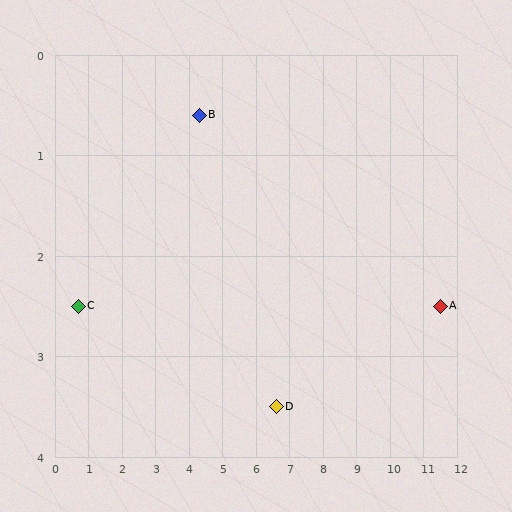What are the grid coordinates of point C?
Point C is at approximately (0.7, 2.5).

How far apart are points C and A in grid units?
Points C and A are about 10.8 grid units apart.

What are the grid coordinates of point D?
Point D is at approximately (6.6, 3.5).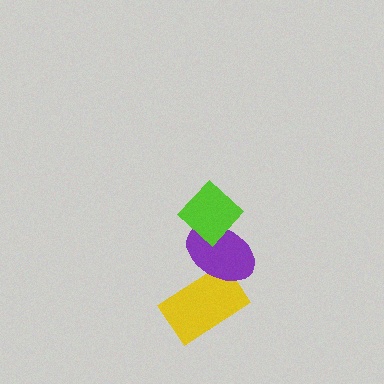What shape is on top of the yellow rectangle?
The purple ellipse is on top of the yellow rectangle.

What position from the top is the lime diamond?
The lime diamond is 1st from the top.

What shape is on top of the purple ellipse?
The lime diamond is on top of the purple ellipse.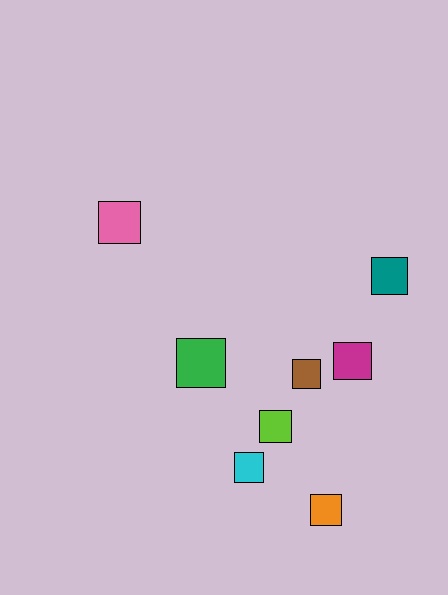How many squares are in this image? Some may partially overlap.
There are 8 squares.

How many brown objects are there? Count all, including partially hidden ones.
There is 1 brown object.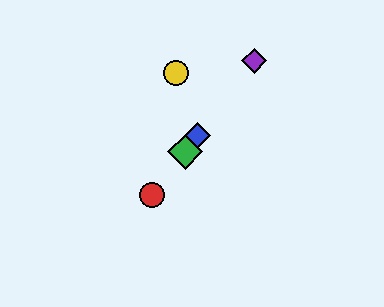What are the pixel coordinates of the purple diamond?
The purple diamond is at (254, 61).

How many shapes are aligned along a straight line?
4 shapes (the red circle, the blue diamond, the green diamond, the purple diamond) are aligned along a straight line.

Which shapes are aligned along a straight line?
The red circle, the blue diamond, the green diamond, the purple diamond are aligned along a straight line.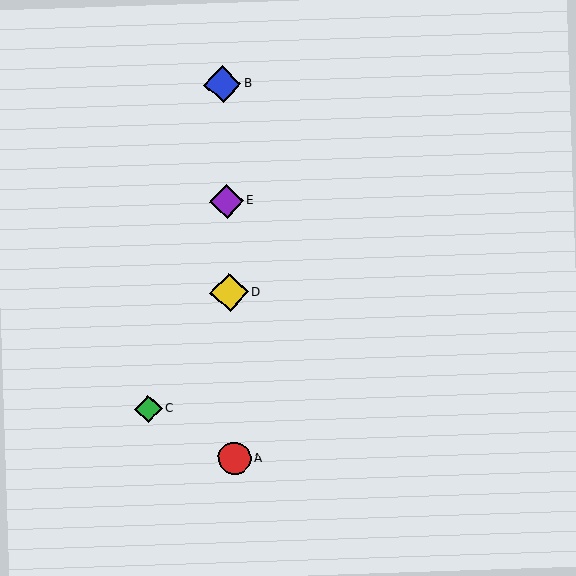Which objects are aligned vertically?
Objects A, B, D, E are aligned vertically.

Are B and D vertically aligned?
Yes, both are at x≈222.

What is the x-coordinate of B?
Object B is at x≈222.